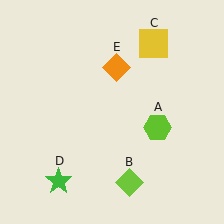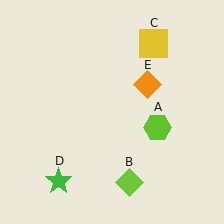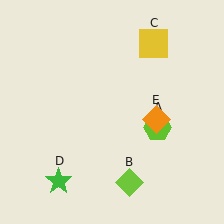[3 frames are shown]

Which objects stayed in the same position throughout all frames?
Lime hexagon (object A) and lime diamond (object B) and yellow square (object C) and green star (object D) remained stationary.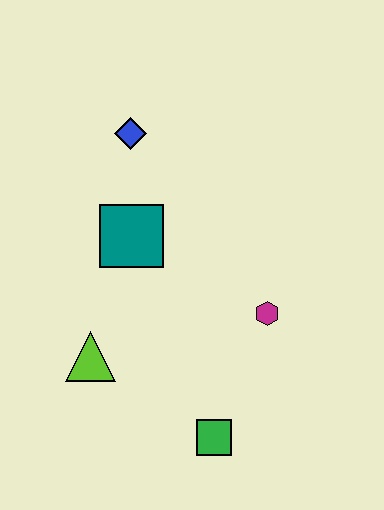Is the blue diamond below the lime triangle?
No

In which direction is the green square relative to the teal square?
The green square is below the teal square.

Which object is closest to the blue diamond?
The teal square is closest to the blue diamond.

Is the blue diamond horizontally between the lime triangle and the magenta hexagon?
Yes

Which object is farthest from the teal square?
The green square is farthest from the teal square.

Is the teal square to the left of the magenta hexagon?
Yes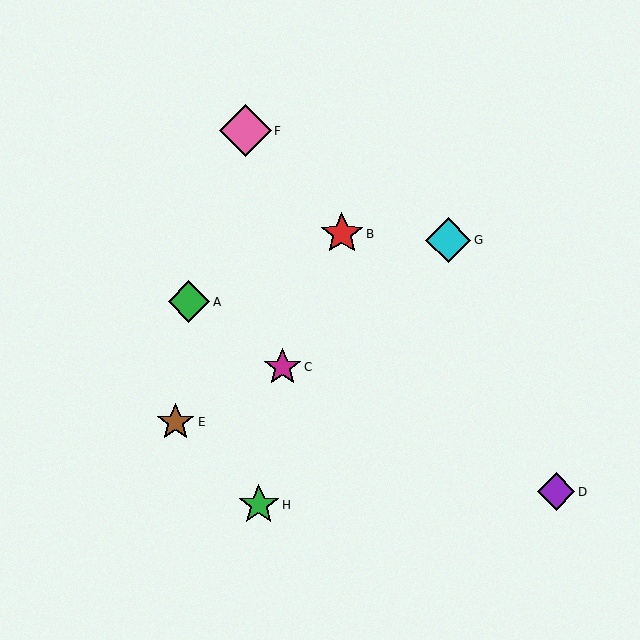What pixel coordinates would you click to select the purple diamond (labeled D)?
Click at (556, 492) to select the purple diamond D.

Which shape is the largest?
The pink diamond (labeled F) is the largest.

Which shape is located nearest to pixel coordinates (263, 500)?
The green star (labeled H) at (259, 505) is nearest to that location.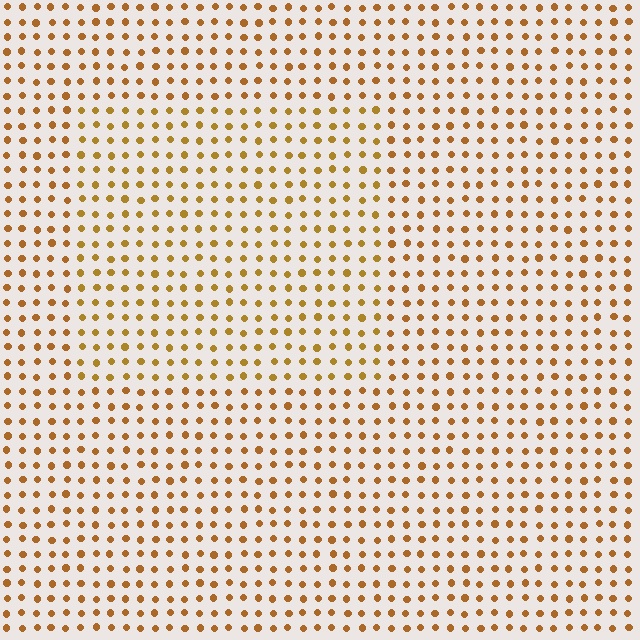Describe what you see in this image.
The image is filled with small brown elements in a uniform arrangement. A rectangle-shaped region is visible where the elements are tinted to a slightly different hue, forming a subtle color boundary.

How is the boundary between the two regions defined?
The boundary is defined purely by a slight shift in hue (about 13 degrees). Spacing, size, and orientation are identical on both sides.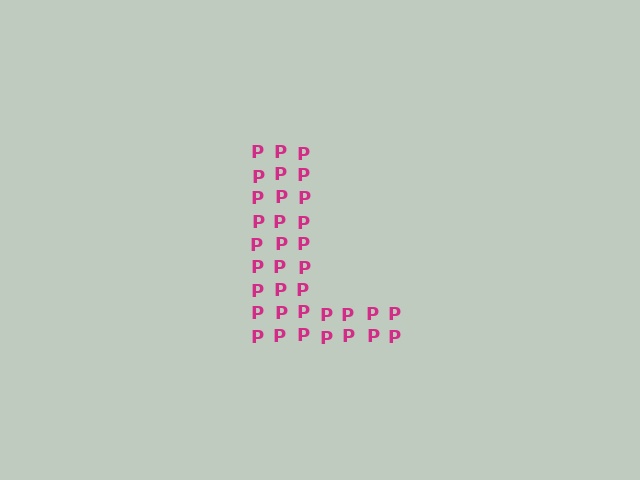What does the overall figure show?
The overall figure shows the letter L.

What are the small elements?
The small elements are letter P's.